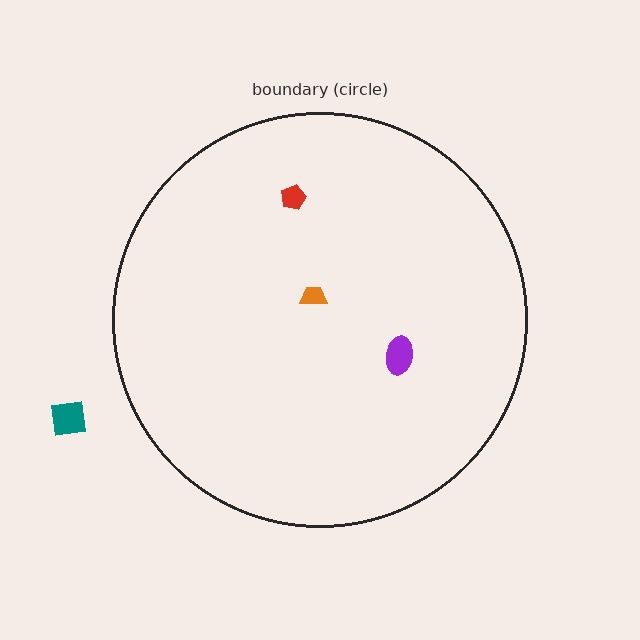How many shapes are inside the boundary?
3 inside, 1 outside.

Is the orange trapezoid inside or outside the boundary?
Inside.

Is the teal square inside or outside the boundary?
Outside.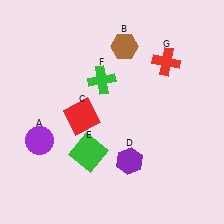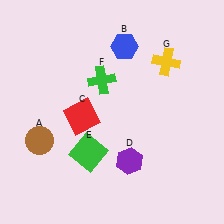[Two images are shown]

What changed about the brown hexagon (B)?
In Image 1, B is brown. In Image 2, it changed to blue.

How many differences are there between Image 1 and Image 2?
There are 3 differences between the two images.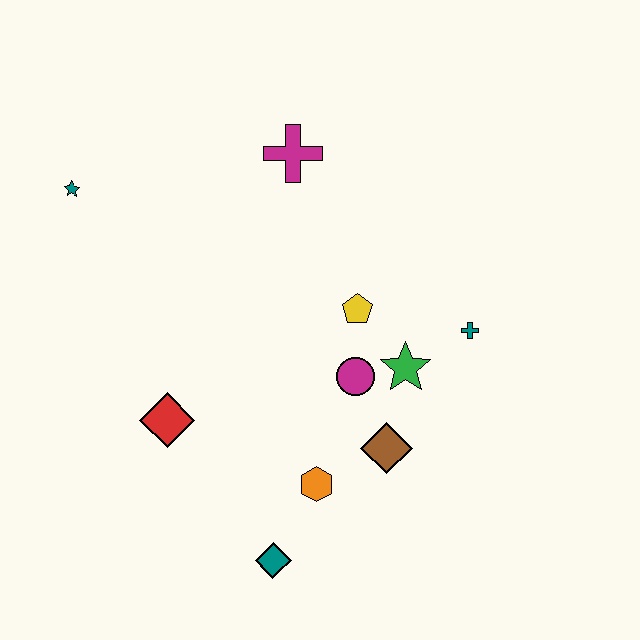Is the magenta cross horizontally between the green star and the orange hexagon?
No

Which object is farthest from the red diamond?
The teal cross is farthest from the red diamond.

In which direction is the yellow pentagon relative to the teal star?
The yellow pentagon is to the right of the teal star.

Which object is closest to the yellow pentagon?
The magenta circle is closest to the yellow pentagon.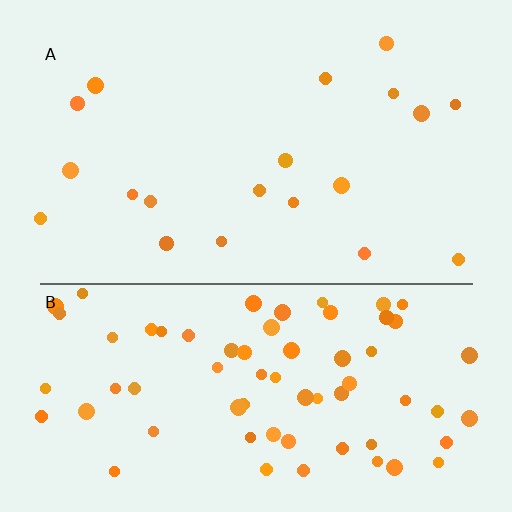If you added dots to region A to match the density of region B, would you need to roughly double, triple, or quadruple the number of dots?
Approximately quadruple.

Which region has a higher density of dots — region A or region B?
B (the bottom).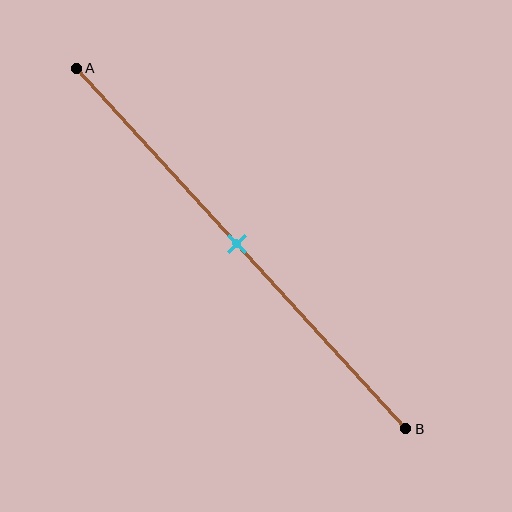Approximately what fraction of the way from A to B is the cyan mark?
The cyan mark is approximately 50% of the way from A to B.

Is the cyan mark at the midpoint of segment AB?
Yes, the mark is approximately at the midpoint.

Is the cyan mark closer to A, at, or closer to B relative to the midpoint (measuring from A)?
The cyan mark is approximately at the midpoint of segment AB.